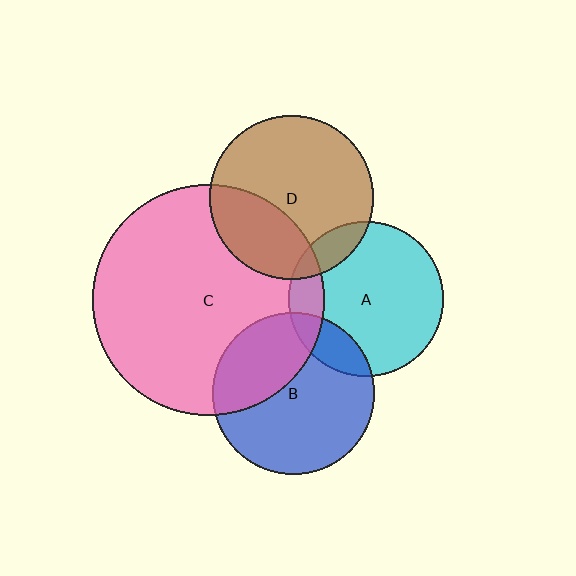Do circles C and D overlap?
Yes.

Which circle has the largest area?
Circle C (pink).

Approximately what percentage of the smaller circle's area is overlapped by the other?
Approximately 30%.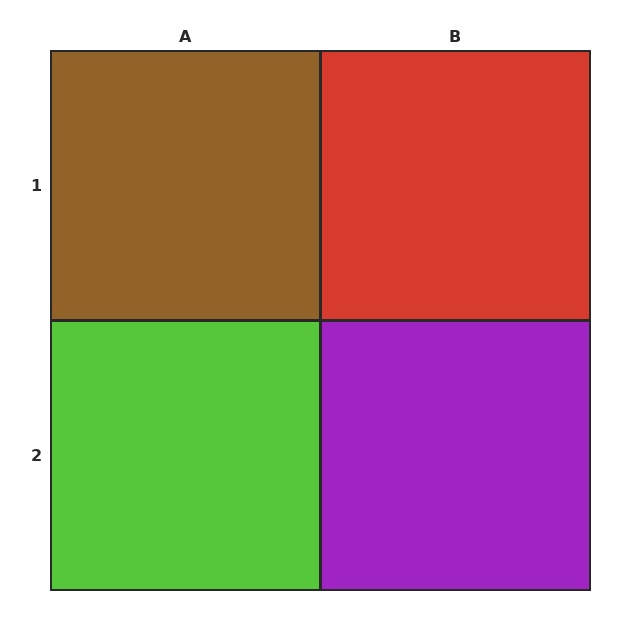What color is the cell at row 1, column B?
Red.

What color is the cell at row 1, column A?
Brown.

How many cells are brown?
1 cell is brown.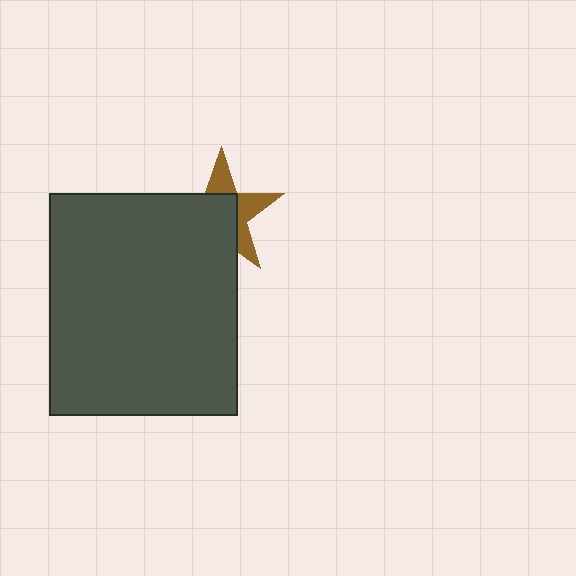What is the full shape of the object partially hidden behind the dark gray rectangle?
The partially hidden object is a brown star.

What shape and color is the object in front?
The object in front is a dark gray rectangle.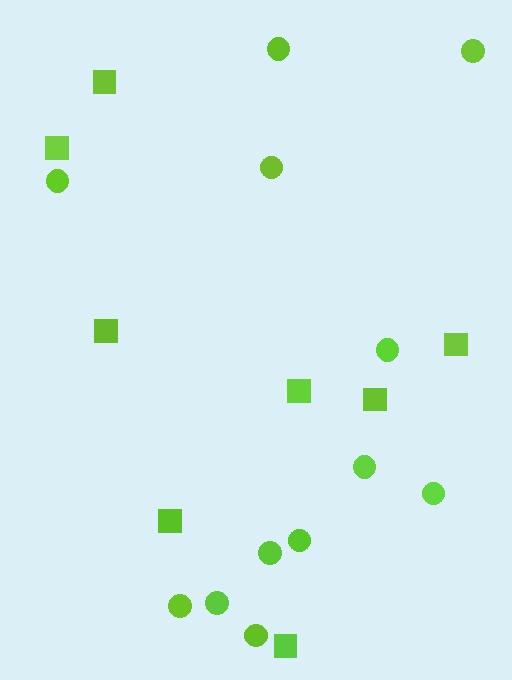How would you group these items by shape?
There are 2 groups: one group of squares (8) and one group of circles (12).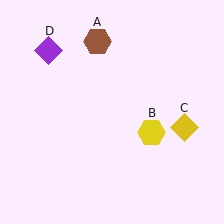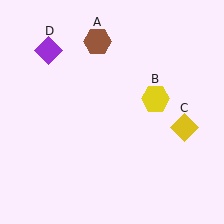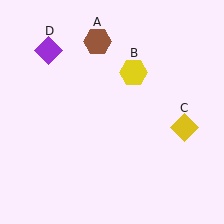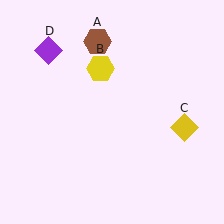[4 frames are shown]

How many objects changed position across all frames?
1 object changed position: yellow hexagon (object B).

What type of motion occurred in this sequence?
The yellow hexagon (object B) rotated counterclockwise around the center of the scene.